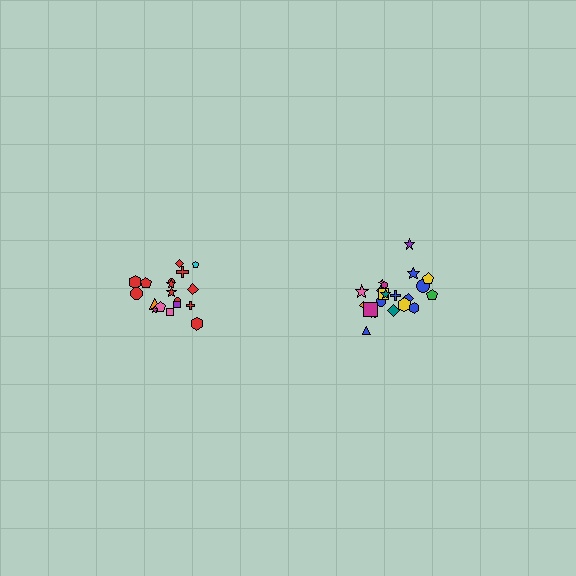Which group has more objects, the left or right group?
The right group.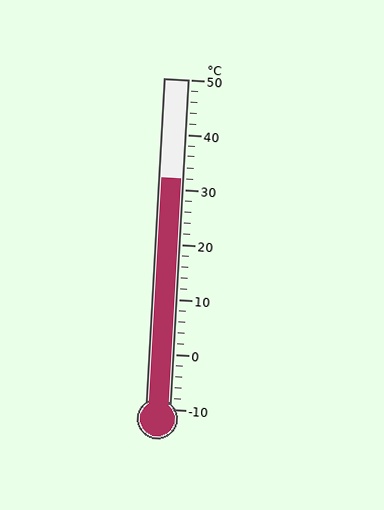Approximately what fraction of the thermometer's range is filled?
The thermometer is filled to approximately 70% of its range.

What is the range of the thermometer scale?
The thermometer scale ranges from -10°C to 50°C.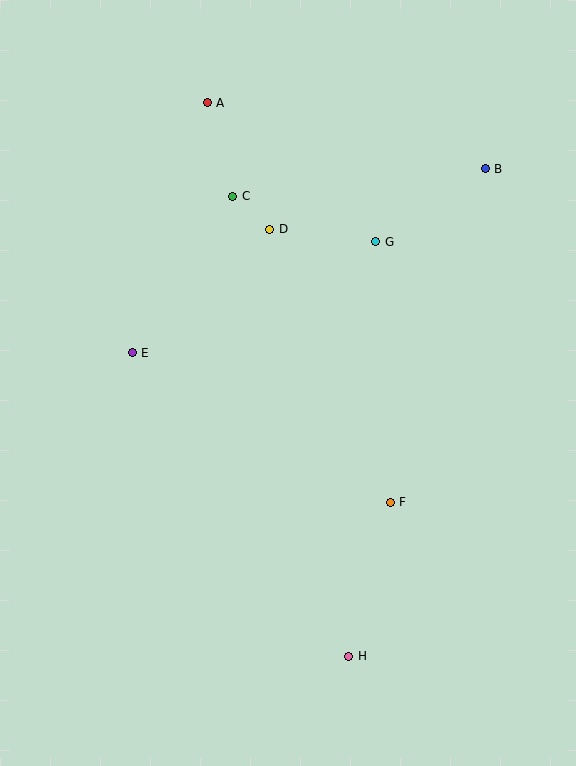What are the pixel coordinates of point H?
Point H is at (349, 656).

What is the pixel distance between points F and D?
The distance between F and D is 299 pixels.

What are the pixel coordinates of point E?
Point E is at (132, 353).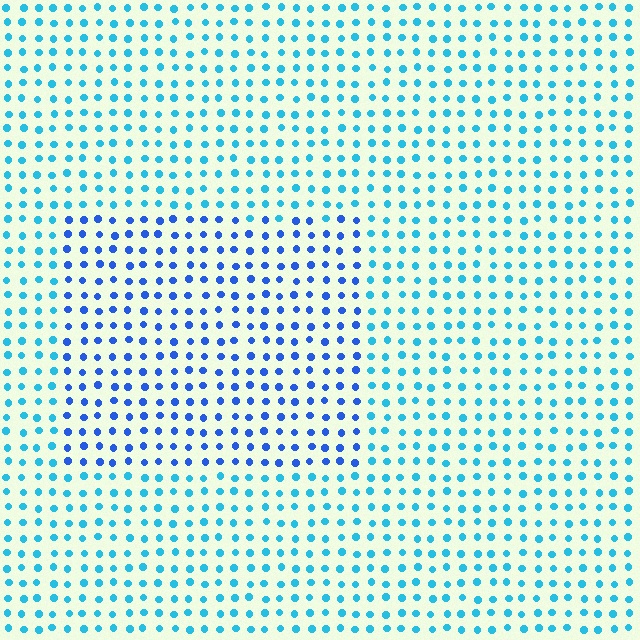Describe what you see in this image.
The image is filled with small cyan elements in a uniform arrangement. A rectangle-shaped region is visible where the elements are tinted to a slightly different hue, forming a subtle color boundary.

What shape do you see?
I see a rectangle.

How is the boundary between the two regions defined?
The boundary is defined purely by a slight shift in hue (about 32 degrees). Spacing, size, and orientation are identical on both sides.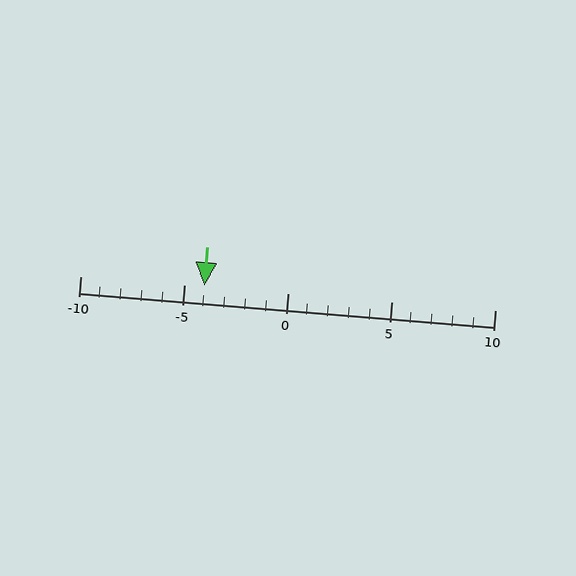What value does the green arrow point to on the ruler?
The green arrow points to approximately -4.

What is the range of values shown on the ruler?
The ruler shows values from -10 to 10.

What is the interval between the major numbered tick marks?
The major tick marks are spaced 5 units apart.